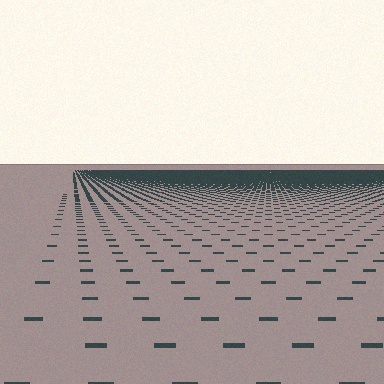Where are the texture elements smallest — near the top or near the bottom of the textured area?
Near the top.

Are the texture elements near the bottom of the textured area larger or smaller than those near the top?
Larger. Near the bottom, elements are closer to the viewer and appear at a bigger on-screen size.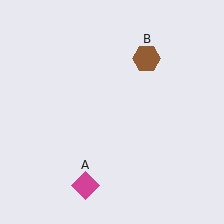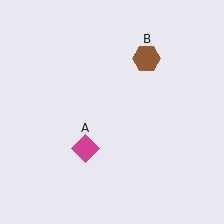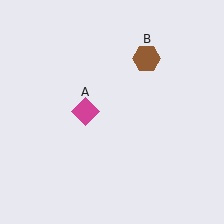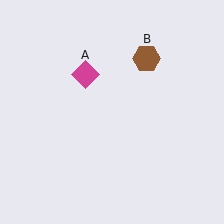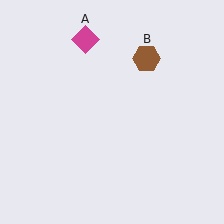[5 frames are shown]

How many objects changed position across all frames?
1 object changed position: magenta diamond (object A).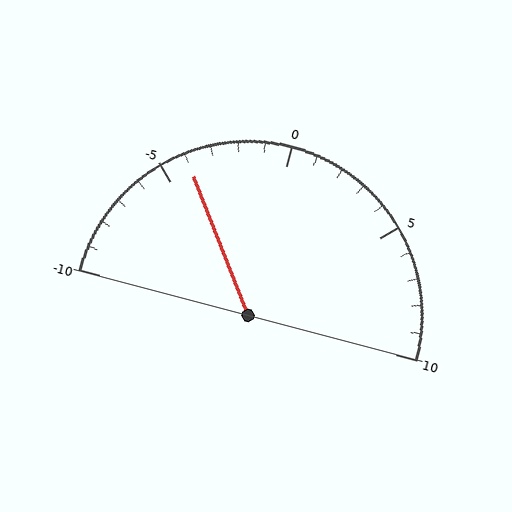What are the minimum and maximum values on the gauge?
The gauge ranges from -10 to 10.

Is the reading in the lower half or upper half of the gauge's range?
The reading is in the lower half of the range (-10 to 10).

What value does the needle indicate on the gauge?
The needle indicates approximately -4.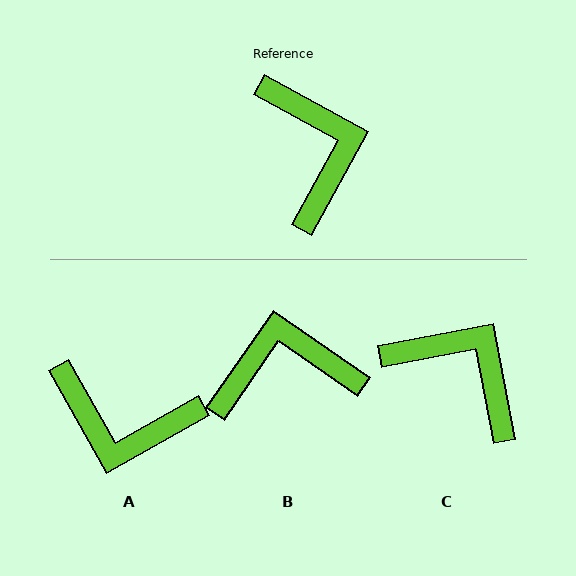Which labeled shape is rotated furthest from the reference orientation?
A, about 122 degrees away.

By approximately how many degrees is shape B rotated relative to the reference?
Approximately 84 degrees counter-clockwise.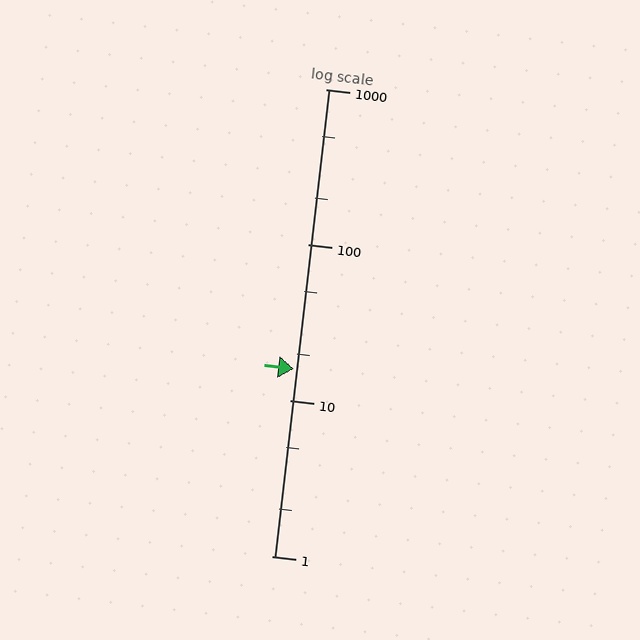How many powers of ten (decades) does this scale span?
The scale spans 3 decades, from 1 to 1000.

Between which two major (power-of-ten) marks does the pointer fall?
The pointer is between 10 and 100.